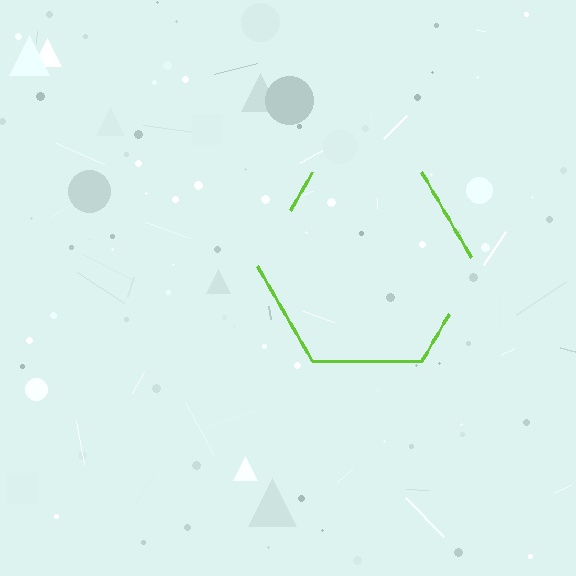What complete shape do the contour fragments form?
The contour fragments form a hexagon.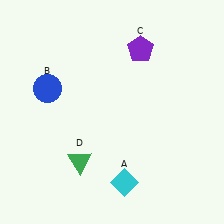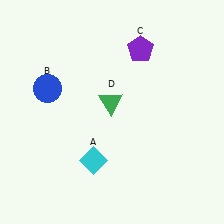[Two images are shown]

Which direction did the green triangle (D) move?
The green triangle (D) moved up.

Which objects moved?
The objects that moved are: the cyan diamond (A), the green triangle (D).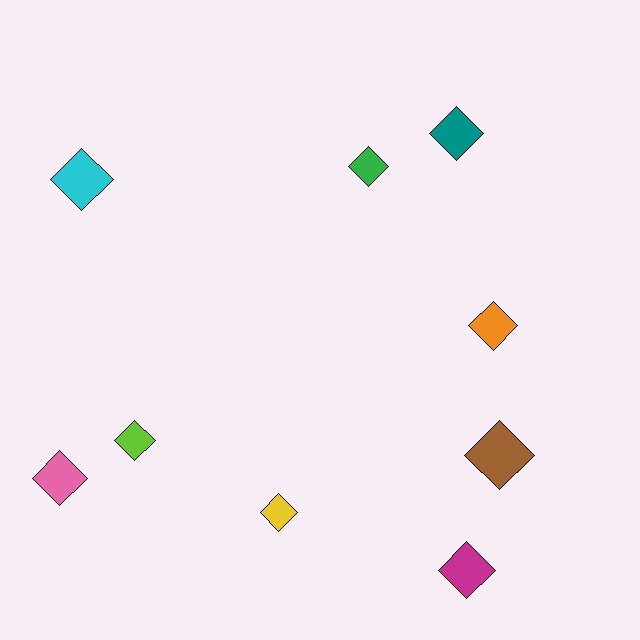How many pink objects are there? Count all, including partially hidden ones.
There is 1 pink object.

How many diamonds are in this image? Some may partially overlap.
There are 9 diamonds.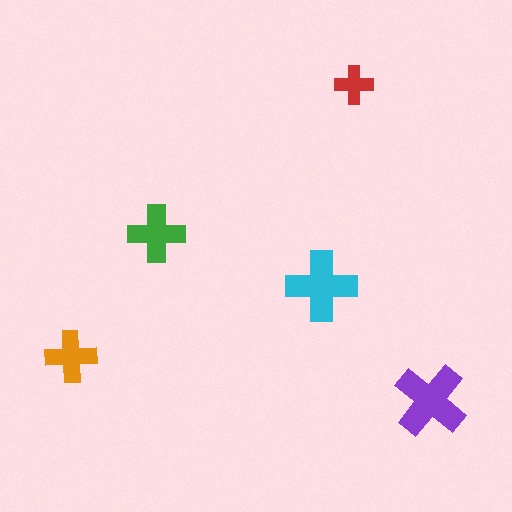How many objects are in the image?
There are 5 objects in the image.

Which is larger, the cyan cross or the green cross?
The cyan one.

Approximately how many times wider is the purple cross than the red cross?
About 2 times wider.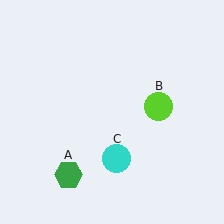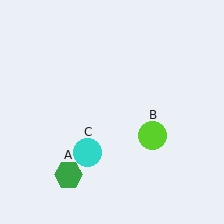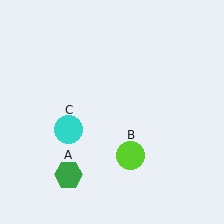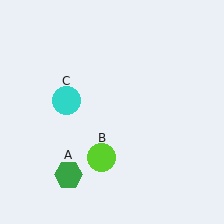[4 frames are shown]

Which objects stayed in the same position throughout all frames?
Green hexagon (object A) remained stationary.